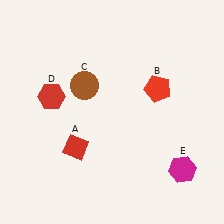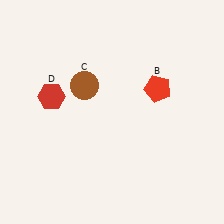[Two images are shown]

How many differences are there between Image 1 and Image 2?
There are 2 differences between the two images.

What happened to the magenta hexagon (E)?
The magenta hexagon (E) was removed in Image 2. It was in the bottom-right area of Image 1.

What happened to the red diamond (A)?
The red diamond (A) was removed in Image 2. It was in the bottom-left area of Image 1.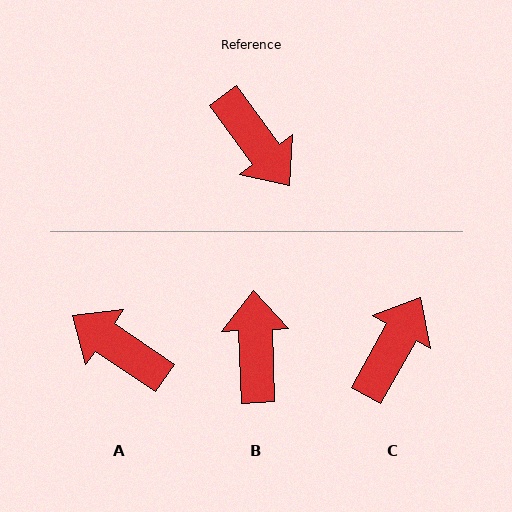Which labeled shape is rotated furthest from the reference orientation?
A, about 161 degrees away.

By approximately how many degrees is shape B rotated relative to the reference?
Approximately 146 degrees counter-clockwise.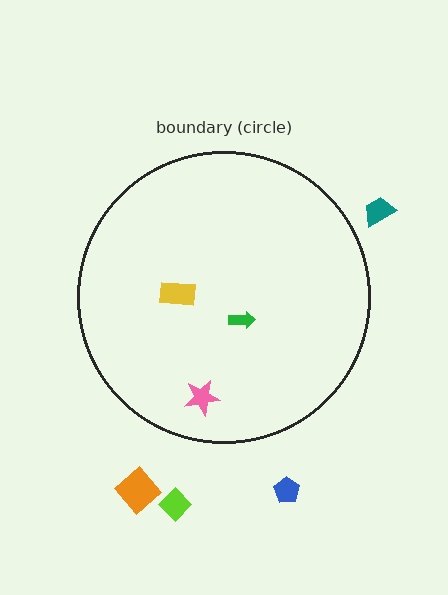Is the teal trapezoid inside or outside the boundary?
Outside.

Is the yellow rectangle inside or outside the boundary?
Inside.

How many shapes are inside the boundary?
3 inside, 4 outside.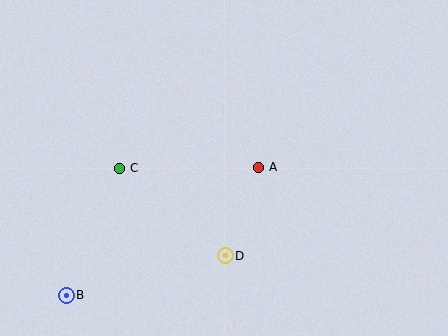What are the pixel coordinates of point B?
Point B is at (66, 295).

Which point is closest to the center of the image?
Point A at (259, 167) is closest to the center.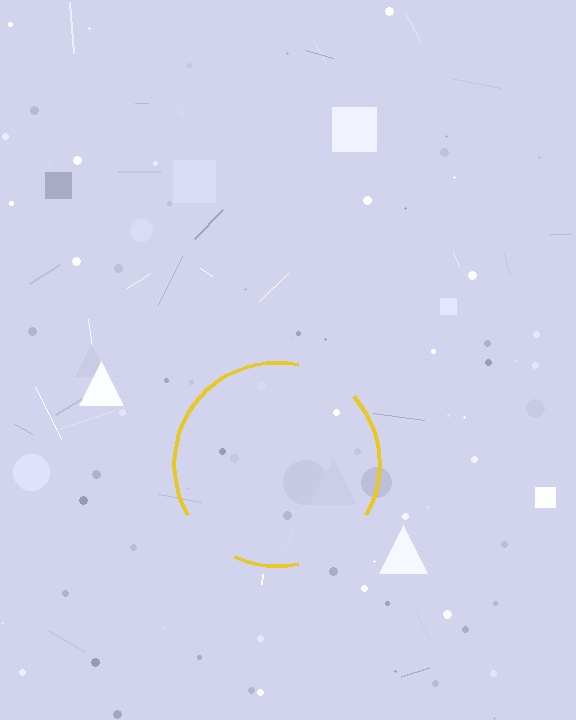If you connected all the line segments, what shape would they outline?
They would outline a circle.